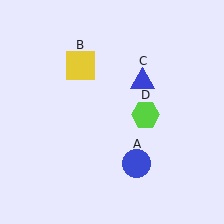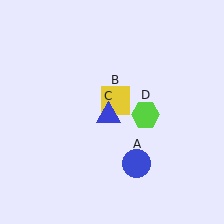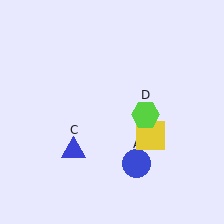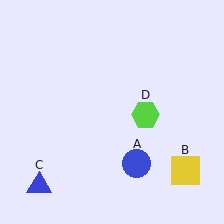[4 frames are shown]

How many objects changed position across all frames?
2 objects changed position: yellow square (object B), blue triangle (object C).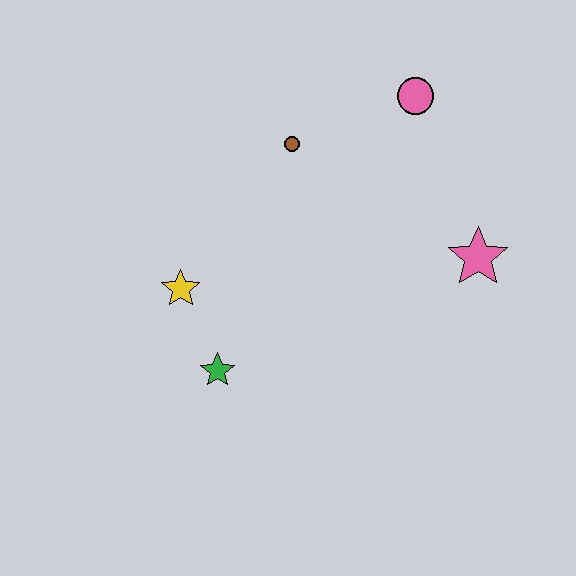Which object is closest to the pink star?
The pink circle is closest to the pink star.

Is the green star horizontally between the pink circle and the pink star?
No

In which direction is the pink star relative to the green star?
The pink star is to the right of the green star.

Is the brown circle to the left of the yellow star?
No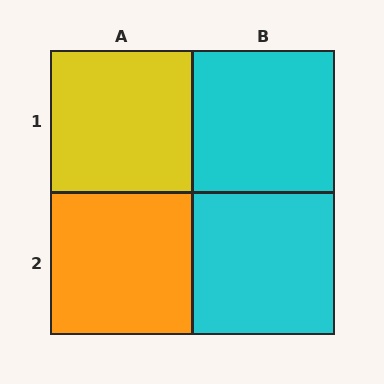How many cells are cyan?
2 cells are cyan.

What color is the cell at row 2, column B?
Cyan.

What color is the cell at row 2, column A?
Orange.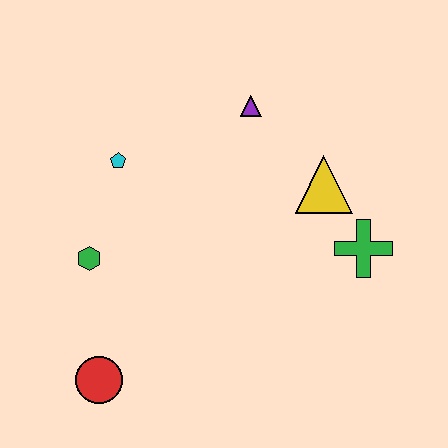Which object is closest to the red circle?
The green hexagon is closest to the red circle.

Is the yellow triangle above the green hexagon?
Yes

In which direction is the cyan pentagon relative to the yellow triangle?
The cyan pentagon is to the left of the yellow triangle.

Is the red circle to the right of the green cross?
No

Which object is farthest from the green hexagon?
The green cross is farthest from the green hexagon.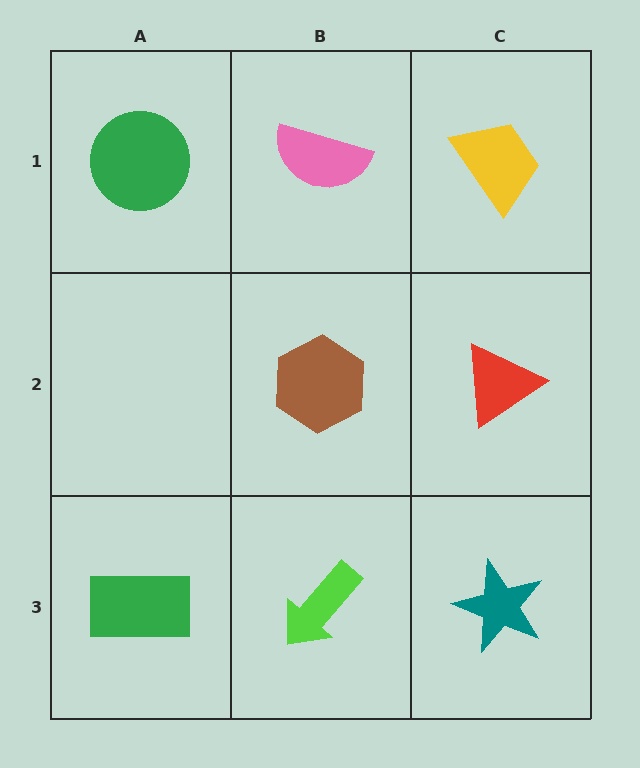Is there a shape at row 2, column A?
No, that cell is empty.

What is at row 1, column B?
A pink semicircle.